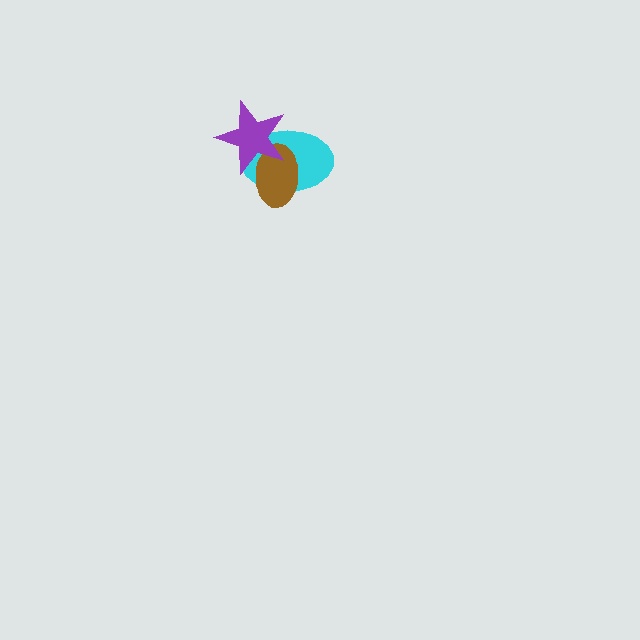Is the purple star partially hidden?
No, no other shape covers it.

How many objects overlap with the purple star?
2 objects overlap with the purple star.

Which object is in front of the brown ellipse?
The purple star is in front of the brown ellipse.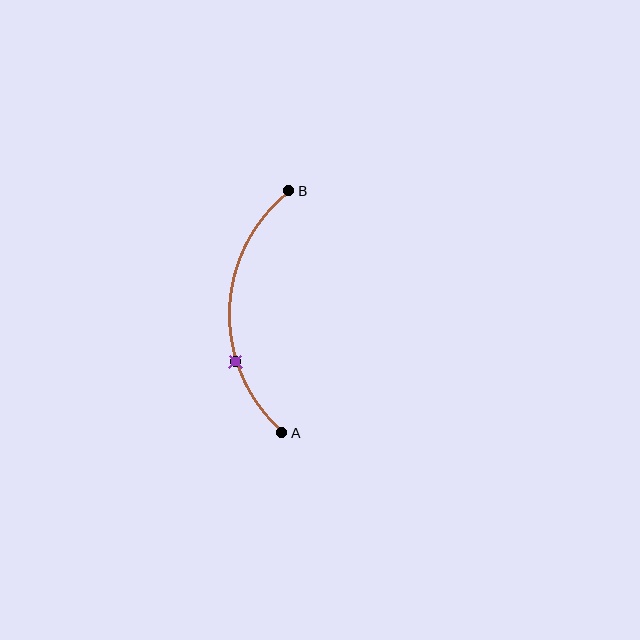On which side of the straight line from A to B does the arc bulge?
The arc bulges to the left of the straight line connecting A and B.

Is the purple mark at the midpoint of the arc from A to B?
No. The purple mark lies on the arc but is closer to endpoint A. The arc midpoint would be at the point on the curve equidistant along the arc from both A and B.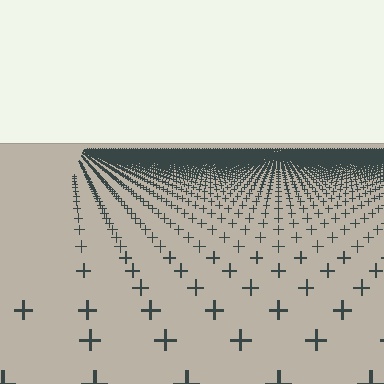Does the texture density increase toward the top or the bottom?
Density increases toward the top.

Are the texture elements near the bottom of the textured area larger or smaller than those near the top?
Larger. Near the bottom, elements are closer to the viewer and appear at a bigger on-screen size.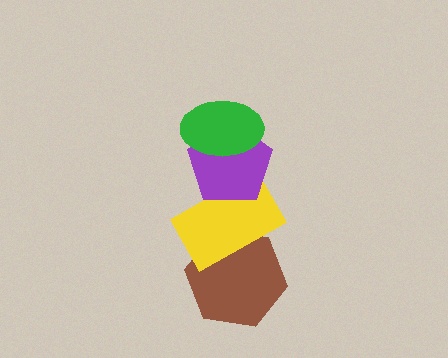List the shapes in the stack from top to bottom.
From top to bottom: the green ellipse, the purple pentagon, the yellow rectangle, the brown hexagon.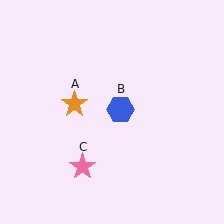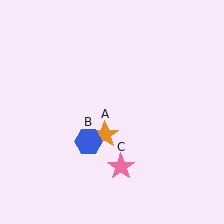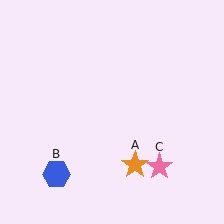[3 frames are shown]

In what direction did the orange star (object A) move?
The orange star (object A) moved down and to the right.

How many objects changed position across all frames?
3 objects changed position: orange star (object A), blue hexagon (object B), pink star (object C).